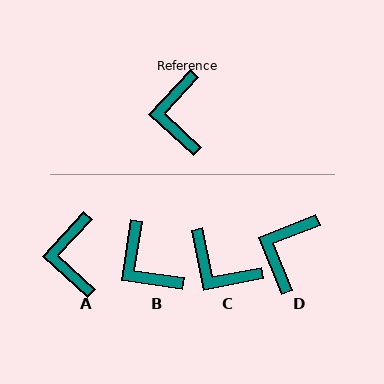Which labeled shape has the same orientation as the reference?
A.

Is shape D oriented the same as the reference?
No, it is off by about 26 degrees.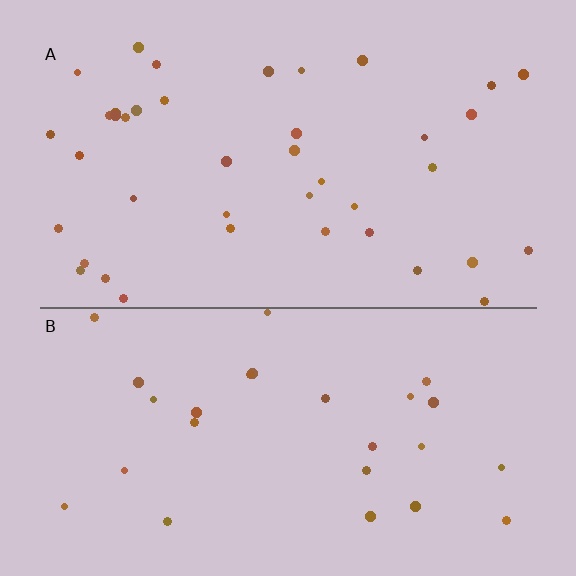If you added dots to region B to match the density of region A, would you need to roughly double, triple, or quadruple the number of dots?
Approximately double.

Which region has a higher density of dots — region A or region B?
A (the top).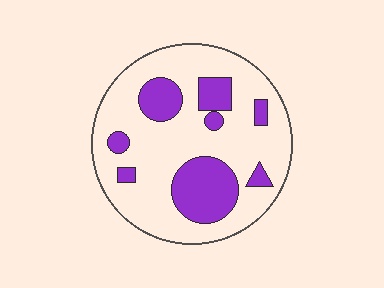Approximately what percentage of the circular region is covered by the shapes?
Approximately 25%.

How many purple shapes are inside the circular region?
8.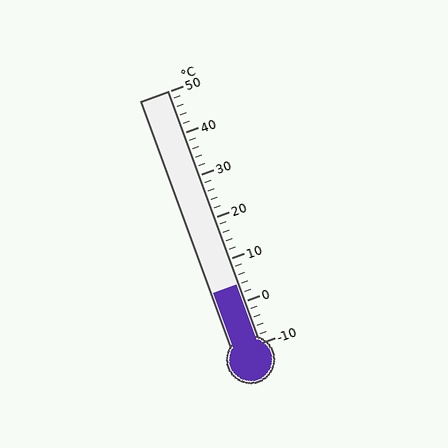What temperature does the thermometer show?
The thermometer shows approximately 4°C.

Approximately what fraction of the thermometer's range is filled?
The thermometer is filled to approximately 25% of its range.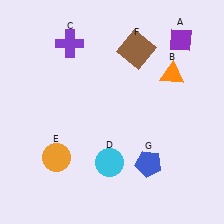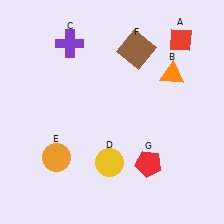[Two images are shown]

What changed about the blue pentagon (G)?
In Image 1, G is blue. In Image 2, it changed to red.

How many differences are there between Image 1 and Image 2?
There are 3 differences between the two images.